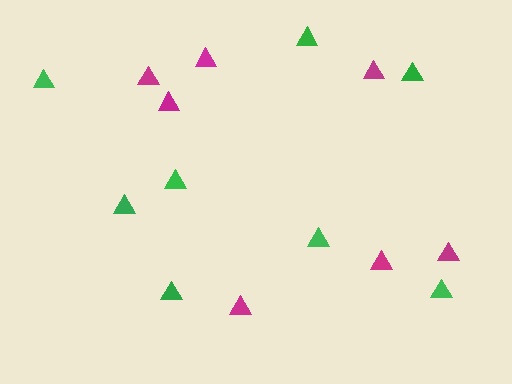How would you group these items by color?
There are 2 groups: one group of green triangles (8) and one group of magenta triangles (7).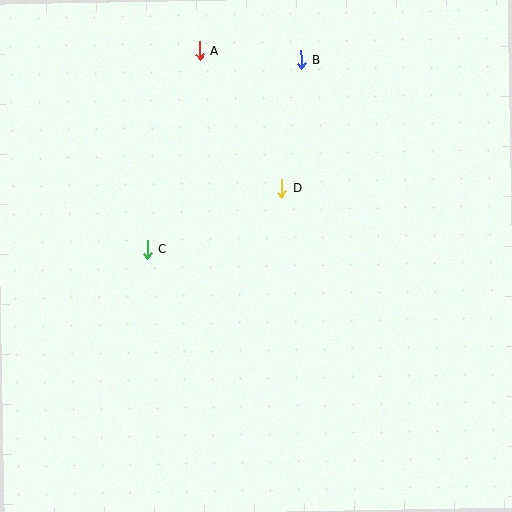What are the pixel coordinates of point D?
Point D is at (282, 188).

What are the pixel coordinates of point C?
Point C is at (147, 249).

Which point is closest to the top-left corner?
Point A is closest to the top-left corner.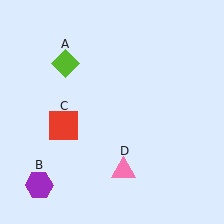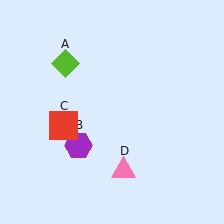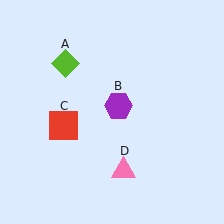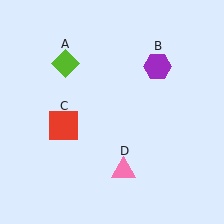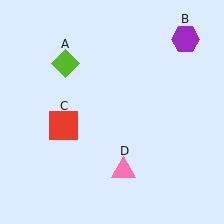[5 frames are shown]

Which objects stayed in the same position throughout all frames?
Lime diamond (object A) and red square (object C) and pink triangle (object D) remained stationary.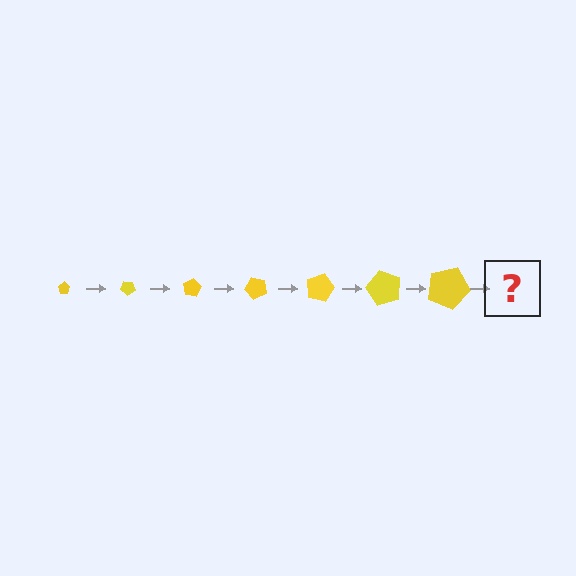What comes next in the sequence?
The next element should be a pentagon, larger than the previous one and rotated 280 degrees from the start.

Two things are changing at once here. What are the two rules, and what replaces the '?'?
The two rules are that the pentagon grows larger each step and it rotates 40 degrees each step. The '?' should be a pentagon, larger than the previous one and rotated 280 degrees from the start.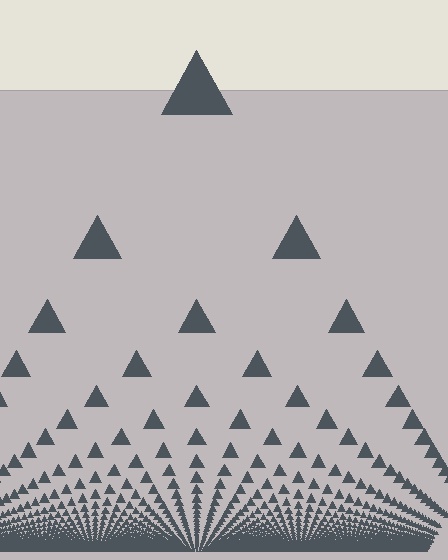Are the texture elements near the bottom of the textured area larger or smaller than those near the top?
Smaller. The gradient is inverted — elements near the bottom are smaller and denser.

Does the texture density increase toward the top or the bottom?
Density increases toward the bottom.